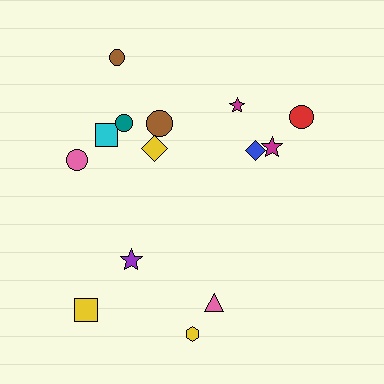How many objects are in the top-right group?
There are 4 objects.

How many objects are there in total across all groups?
There are 14 objects.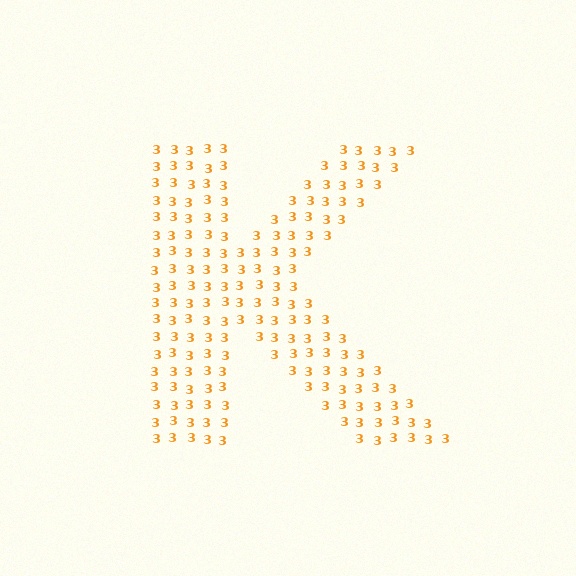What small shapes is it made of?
It is made of small digit 3's.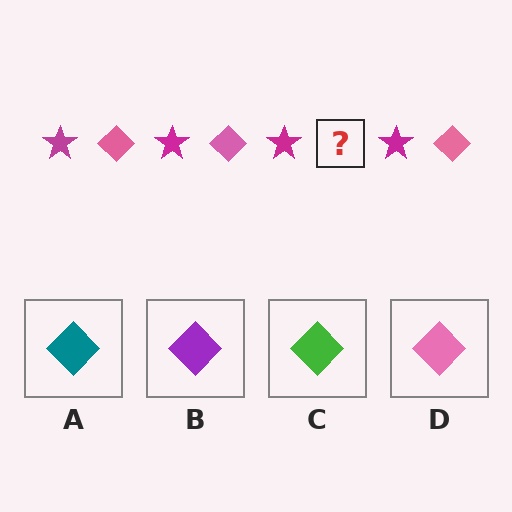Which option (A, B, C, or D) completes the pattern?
D.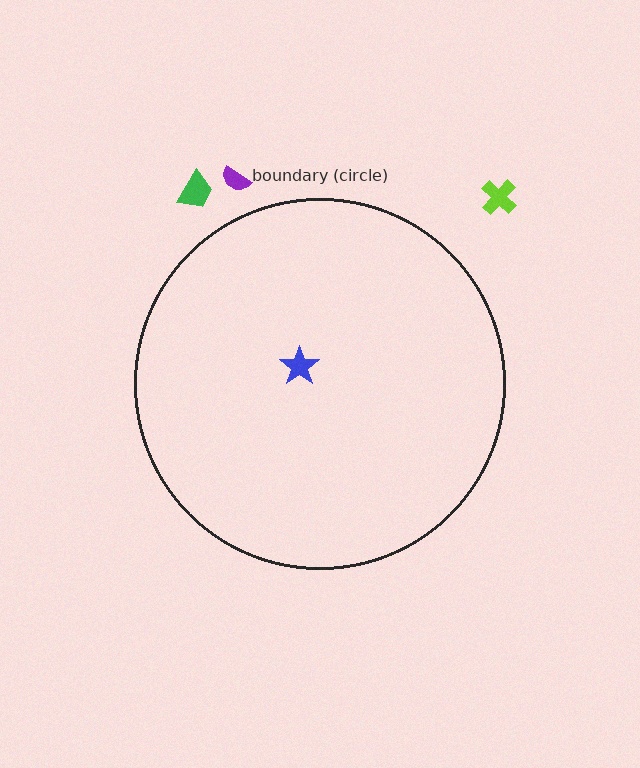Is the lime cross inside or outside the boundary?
Outside.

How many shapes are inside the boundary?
1 inside, 3 outside.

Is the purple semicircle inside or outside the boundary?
Outside.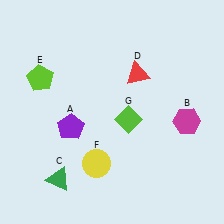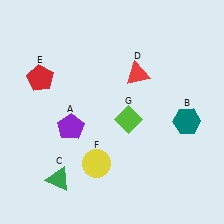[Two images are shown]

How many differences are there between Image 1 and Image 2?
There are 2 differences between the two images.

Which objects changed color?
B changed from magenta to teal. E changed from lime to red.